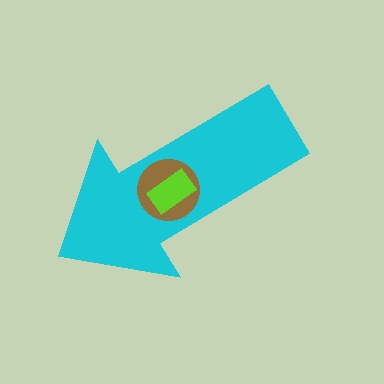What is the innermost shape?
The lime rectangle.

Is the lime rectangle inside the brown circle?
Yes.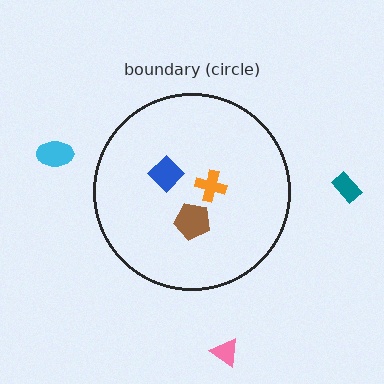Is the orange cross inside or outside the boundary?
Inside.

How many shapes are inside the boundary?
3 inside, 3 outside.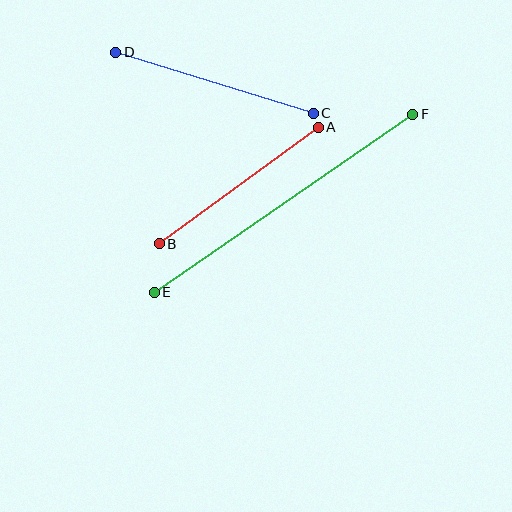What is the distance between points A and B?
The distance is approximately 197 pixels.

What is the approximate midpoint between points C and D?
The midpoint is at approximately (215, 83) pixels.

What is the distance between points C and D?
The distance is approximately 207 pixels.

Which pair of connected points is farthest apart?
Points E and F are farthest apart.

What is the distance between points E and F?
The distance is approximately 314 pixels.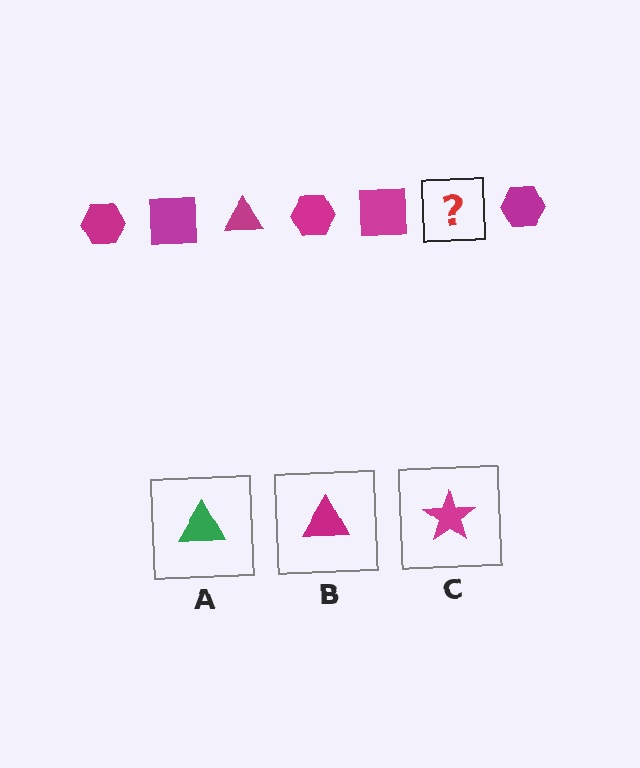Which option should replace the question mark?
Option B.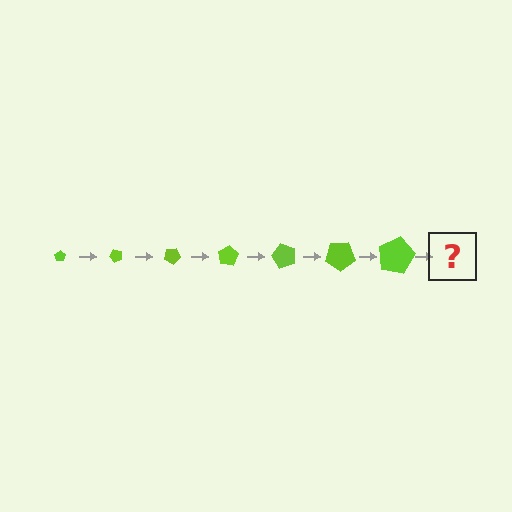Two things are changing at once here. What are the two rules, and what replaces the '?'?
The two rules are that the pentagon grows larger each step and it rotates 50 degrees each step. The '?' should be a pentagon, larger than the previous one and rotated 350 degrees from the start.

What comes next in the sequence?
The next element should be a pentagon, larger than the previous one and rotated 350 degrees from the start.